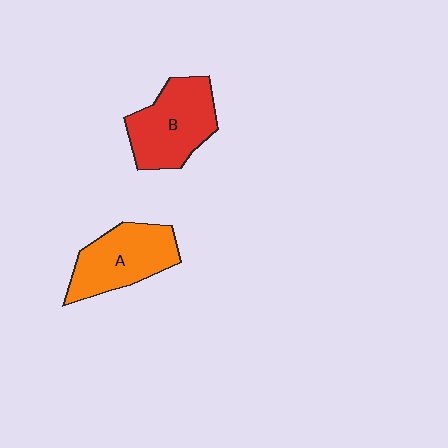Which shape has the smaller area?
Shape A (orange).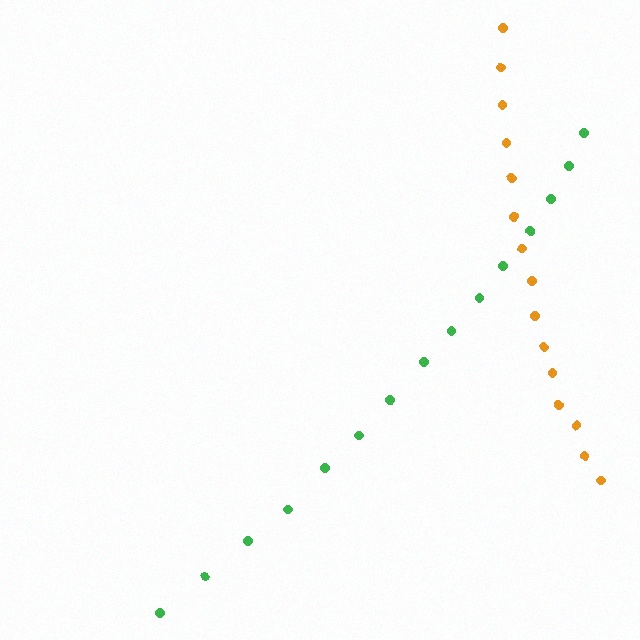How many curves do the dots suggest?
There are 2 distinct paths.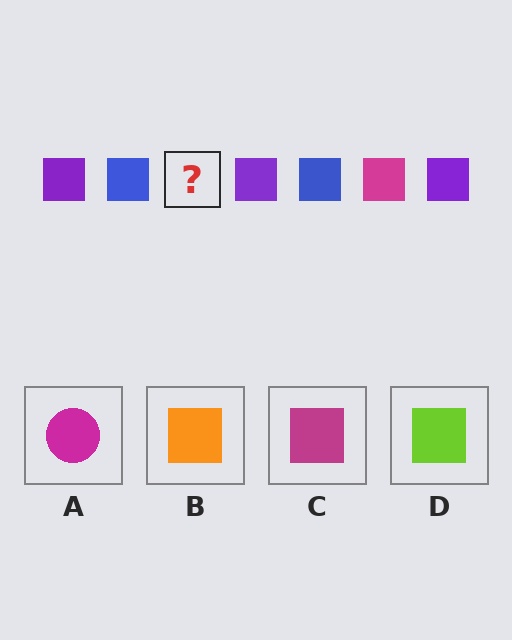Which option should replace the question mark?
Option C.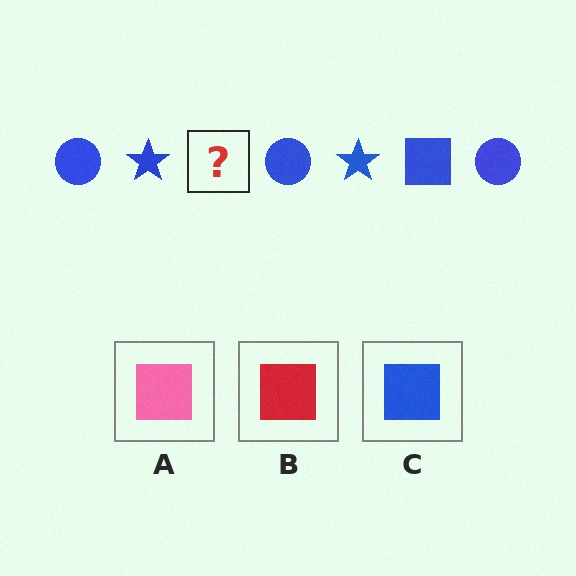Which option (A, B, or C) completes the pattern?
C.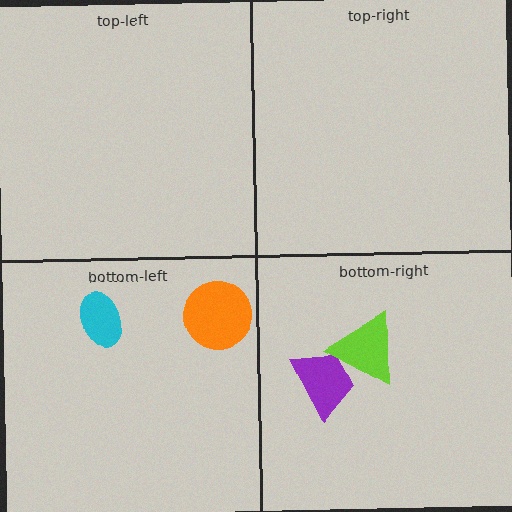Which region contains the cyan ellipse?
The bottom-left region.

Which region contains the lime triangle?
The bottom-right region.